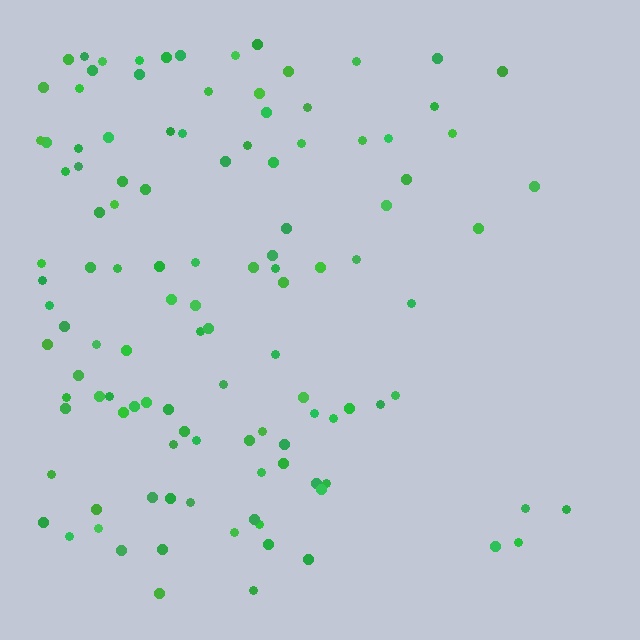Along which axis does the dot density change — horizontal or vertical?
Horizontal.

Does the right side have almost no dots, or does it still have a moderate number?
Still a moderate number, just noticeably fewer than the left.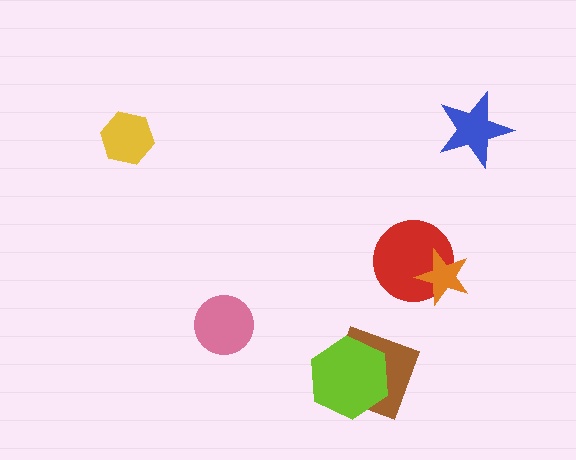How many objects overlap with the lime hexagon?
1 object overlaps with the lime hexagon.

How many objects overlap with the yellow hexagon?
0 objects overlap with the yellow hexagon.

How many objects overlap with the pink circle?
0 objects overlap with the pink circle.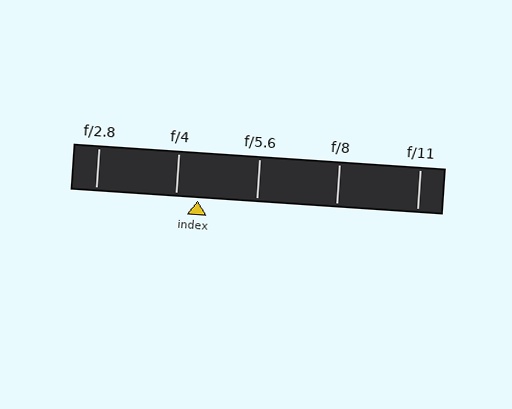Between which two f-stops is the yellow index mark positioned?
The index mark is between f/4 and f/5.6.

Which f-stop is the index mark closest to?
The index mark is closest to f/4.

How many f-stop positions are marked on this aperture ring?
There are 5 f-stop positions marked.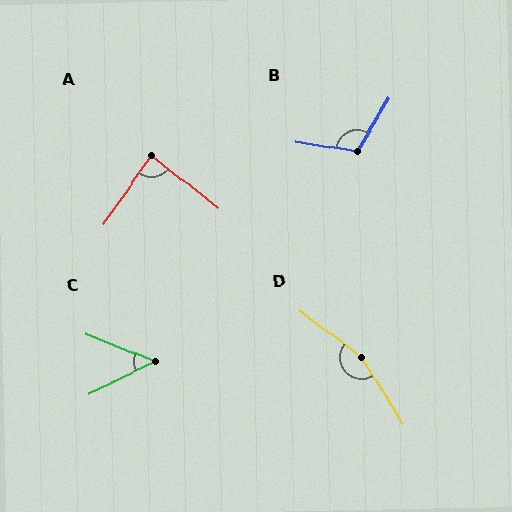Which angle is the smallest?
C, at approximately 47 degrees.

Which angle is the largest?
D, at approximately 159 degrees.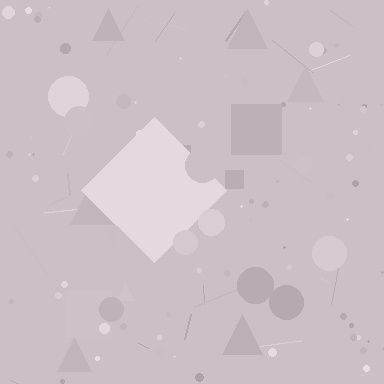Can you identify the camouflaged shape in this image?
The camouflaged shape is a diamond.